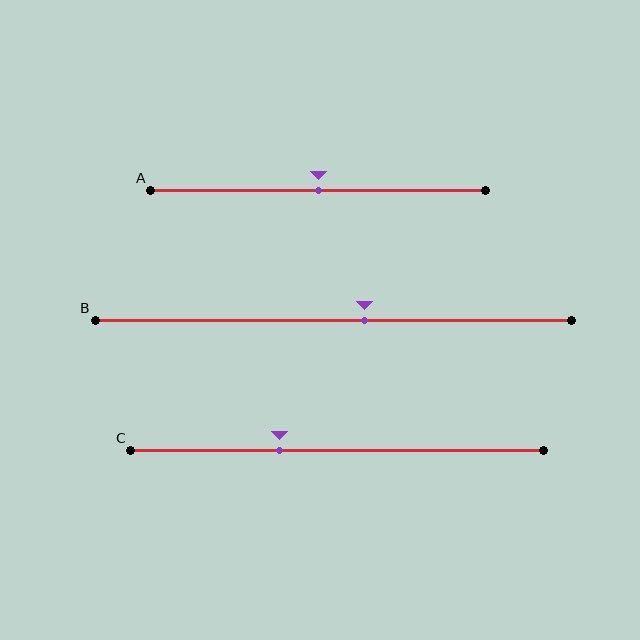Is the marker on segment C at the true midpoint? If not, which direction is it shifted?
No, the marker on segment C is shifted to the left by about 14% of the segment length.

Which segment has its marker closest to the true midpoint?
Segment A has its marker closest to the true midpoint.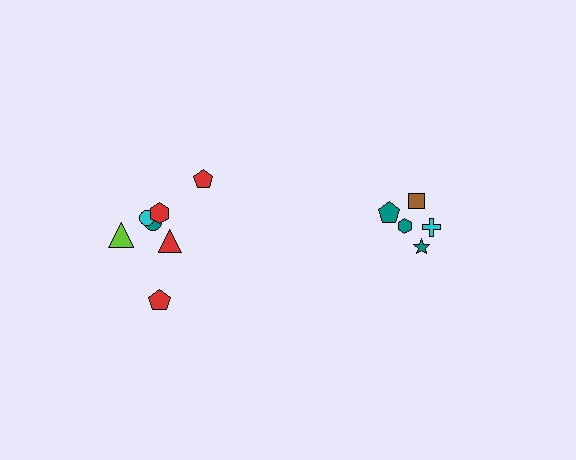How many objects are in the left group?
There are 7 objects.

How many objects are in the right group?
There are 5 objects.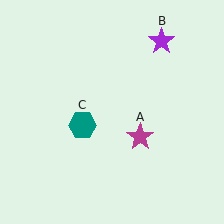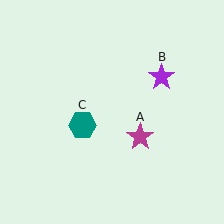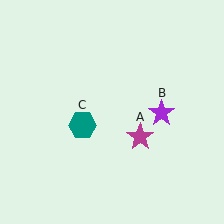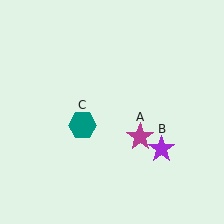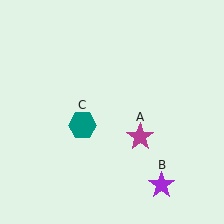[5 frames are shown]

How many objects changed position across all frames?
1 object changed position: purple star (object B).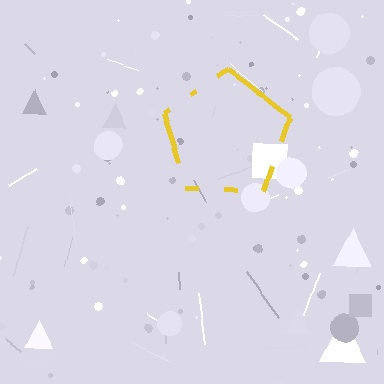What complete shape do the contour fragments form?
The contour fragments form a pentagon.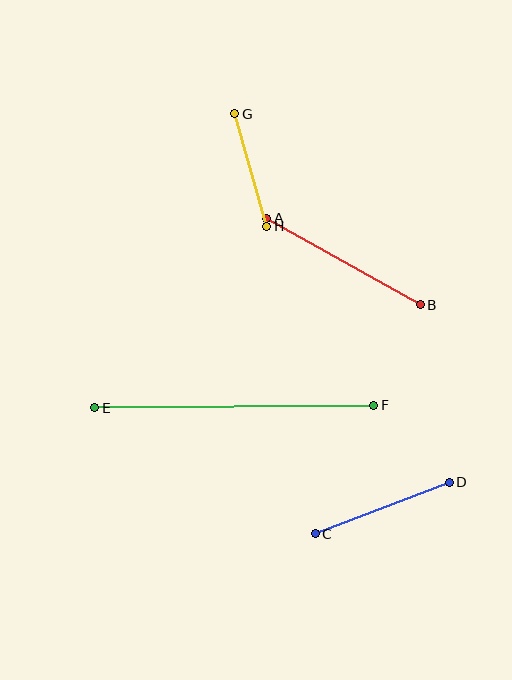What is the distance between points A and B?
The distance is approximately 176 pixels.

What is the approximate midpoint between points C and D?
The midpoint is at approximately (382, 508) pixels.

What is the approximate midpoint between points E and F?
The midpoint is at approximately (234, 407) pixels.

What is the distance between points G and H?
The distance is approximately 117 pixels.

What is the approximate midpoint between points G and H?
The midpoint is at approximately (251, 170) pixels.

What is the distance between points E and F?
The distance is approximately 279 pixels.